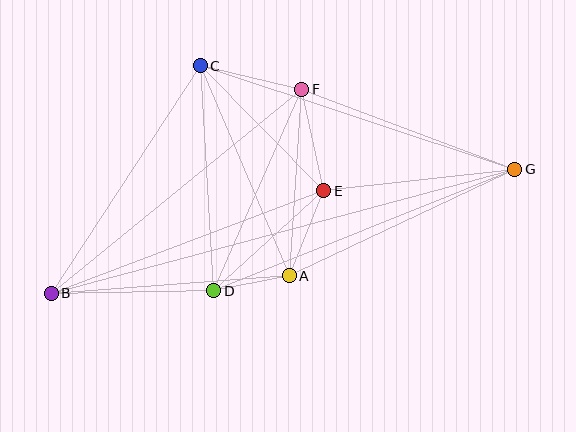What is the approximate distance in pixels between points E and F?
The distance between E and F is approximately 104 pixels.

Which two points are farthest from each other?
Points B and G are farthest from each other.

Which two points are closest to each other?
Points A and D are closest to each other.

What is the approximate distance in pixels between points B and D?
The distance between B and D is approximately 163 pixels.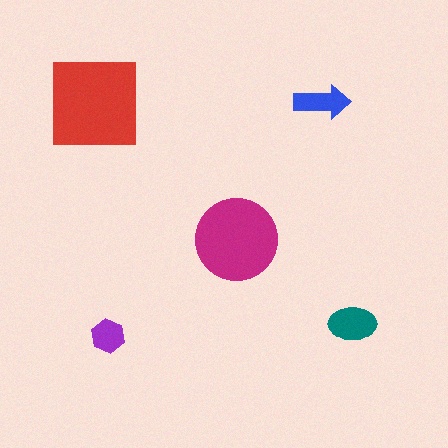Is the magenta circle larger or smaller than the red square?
Smaller.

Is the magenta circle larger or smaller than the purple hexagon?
Larger.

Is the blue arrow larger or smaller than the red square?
Smaller.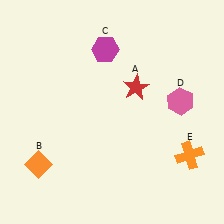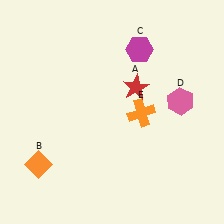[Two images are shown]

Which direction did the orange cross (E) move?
The orange cross (E) moved left.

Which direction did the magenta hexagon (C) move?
The magenta hexagon (C) moved right.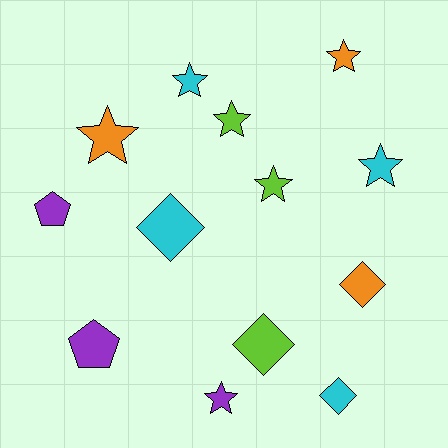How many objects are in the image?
There are 13 objects.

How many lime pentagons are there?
There are no lime pentagons.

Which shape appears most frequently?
Star, with 7 objects.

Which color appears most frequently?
Cyan, with 4 objects.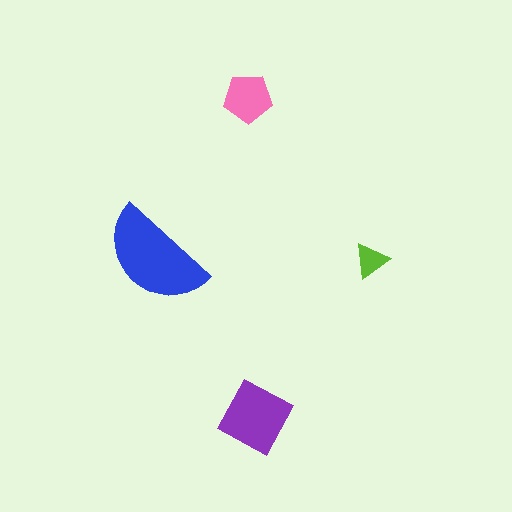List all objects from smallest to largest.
The lime triangle, the pink pentagon, the purple square, the blue semicircle.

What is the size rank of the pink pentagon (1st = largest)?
3rd.